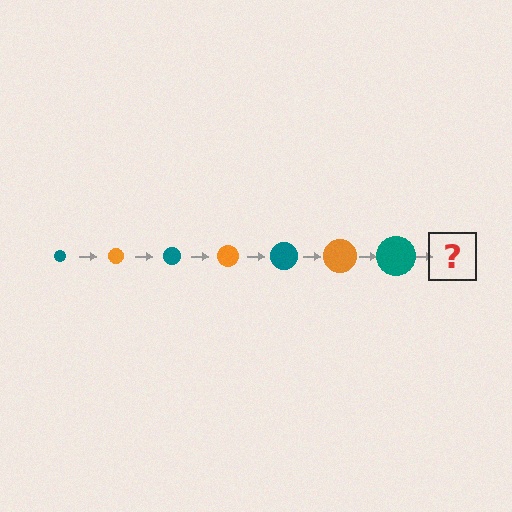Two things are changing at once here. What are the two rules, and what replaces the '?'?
The two rules are that the circle grows larger each step and the color cycles through teal and orange. The '?' should be an orange circle, larger than the previous one.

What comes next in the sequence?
The next element should be an orange circle, larger than the previous one.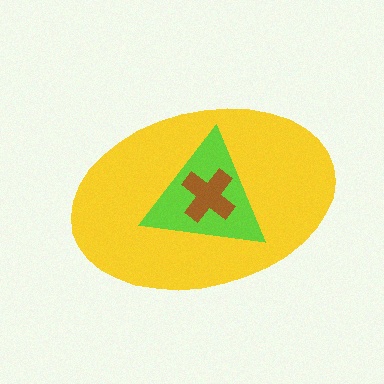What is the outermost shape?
The yellow ellipse.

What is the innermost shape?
The brown cross.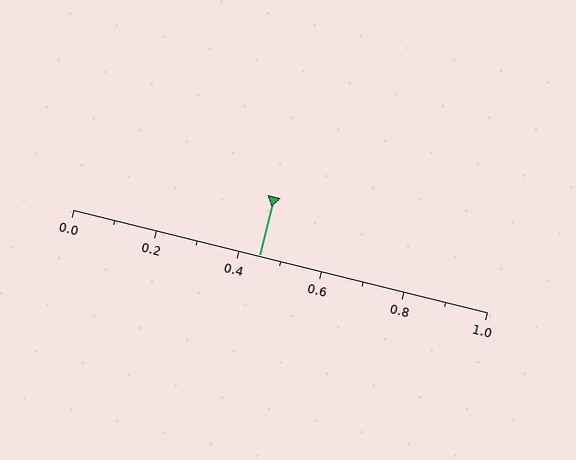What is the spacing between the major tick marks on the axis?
The major ticks are spaced 0.2 apart.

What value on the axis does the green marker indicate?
The marker indicates approximately 0.45.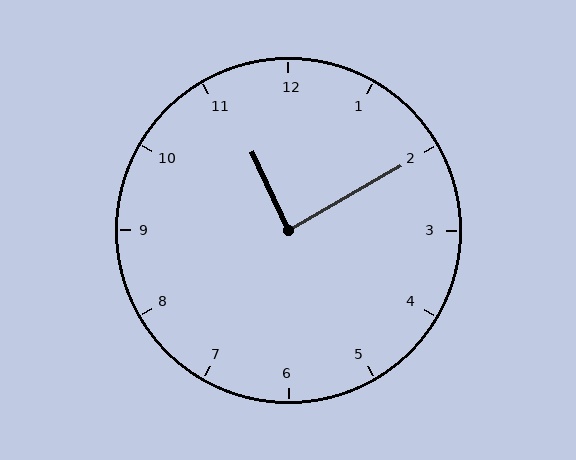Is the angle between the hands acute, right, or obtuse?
It is right.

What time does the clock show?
11:10.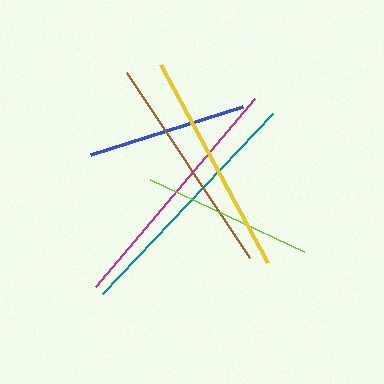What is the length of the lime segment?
The lime segment is approximately 170 pixels long.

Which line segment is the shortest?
The blue line is the shortest at approximately 159 pixels.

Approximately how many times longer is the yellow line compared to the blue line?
The yellow line is approximately 1.4 times the length of the blue line.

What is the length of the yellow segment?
The yellow segment is approximately 225 pixels long.